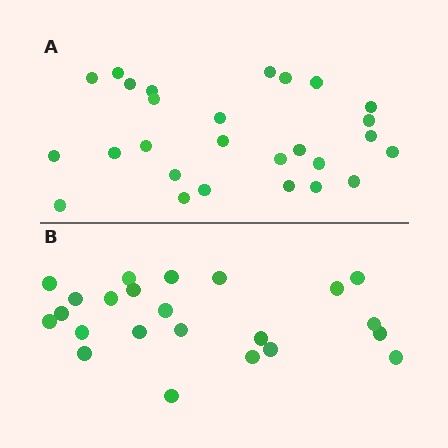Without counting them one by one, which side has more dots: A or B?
Region A (the top region) has more dots.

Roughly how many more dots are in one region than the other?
Region A has about 4 more dots than region B.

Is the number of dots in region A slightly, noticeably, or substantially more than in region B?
Region A has only slightly more — the two regions are fairly close. The ratio is roughly 1.2 to 1.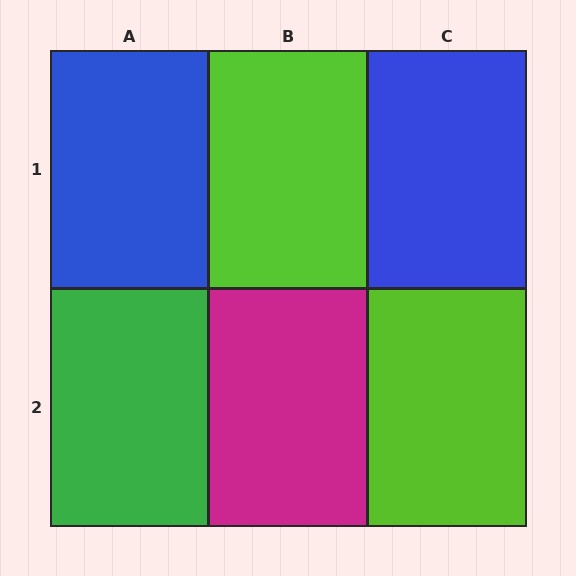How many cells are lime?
2 cells are lime.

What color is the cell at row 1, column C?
Blue.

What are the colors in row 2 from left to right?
Green, magenta, lime.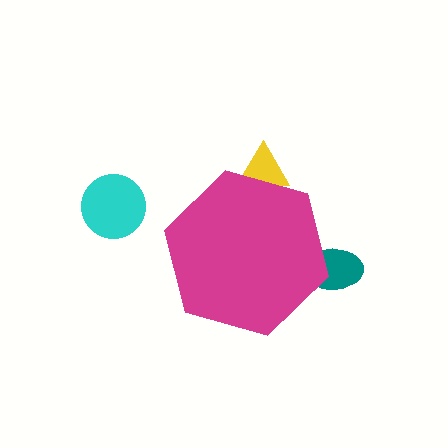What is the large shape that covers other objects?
A magenta hexagon.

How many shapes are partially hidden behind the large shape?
2 shapes are partially hidden.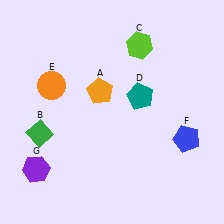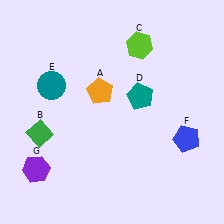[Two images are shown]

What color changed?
The circle (E) changed from orange in Image 1 to teal in Image 2.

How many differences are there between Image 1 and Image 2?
There is 1 difference between the two images.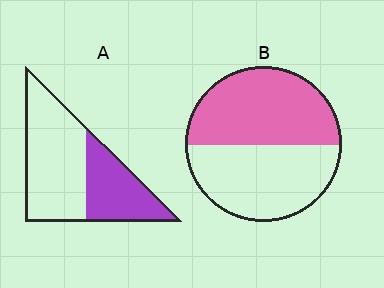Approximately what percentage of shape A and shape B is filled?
A is approximately 40% and B is approximately 50%.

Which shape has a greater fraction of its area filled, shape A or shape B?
Shape B.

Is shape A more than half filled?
No.